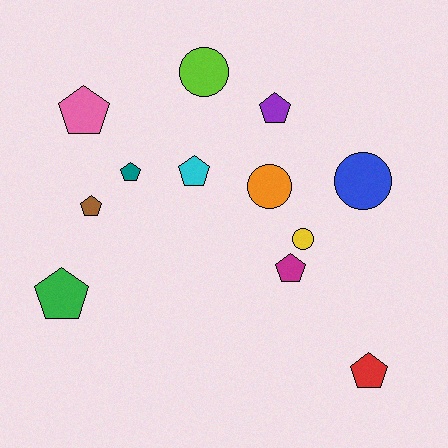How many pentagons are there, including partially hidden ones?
There are 8 pentagons.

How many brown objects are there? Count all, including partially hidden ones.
There is 1 brown object.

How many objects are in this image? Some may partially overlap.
There are 12 objects.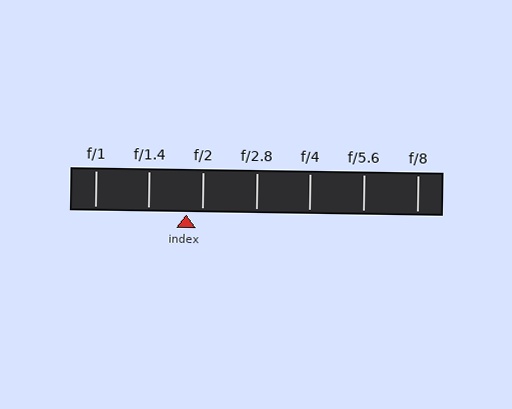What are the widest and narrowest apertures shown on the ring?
The widest aperture shown is f/1 and the narrowest is f/8.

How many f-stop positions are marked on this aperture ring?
There are 7 f-stop positions marked.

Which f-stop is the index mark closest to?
The index mark is closest to f/2.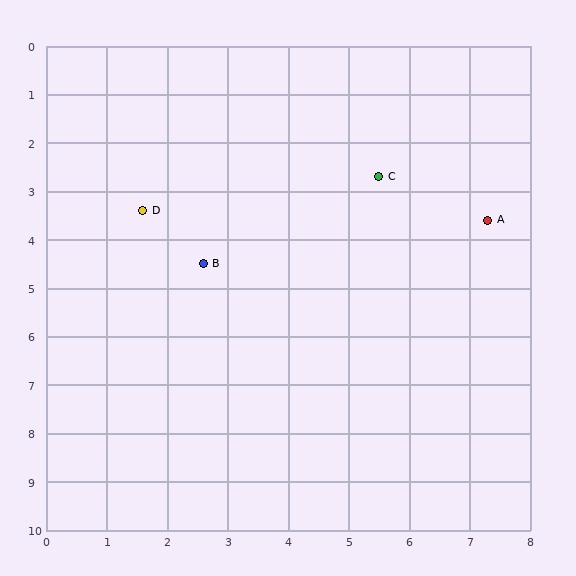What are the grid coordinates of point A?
Point A is at approximately (7.3, 3.6).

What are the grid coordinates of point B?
Point B is at approximately (2.6, 4.5).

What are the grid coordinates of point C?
Point C is at approximately (5.5, 2.7).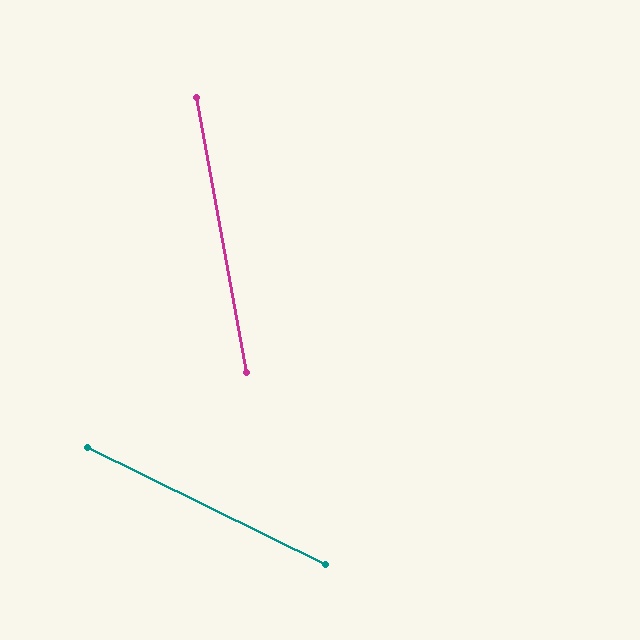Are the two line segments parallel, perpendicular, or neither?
Neither parallel nor perpendicular — they differ by about 53°.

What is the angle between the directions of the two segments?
Approximately 53 degrees.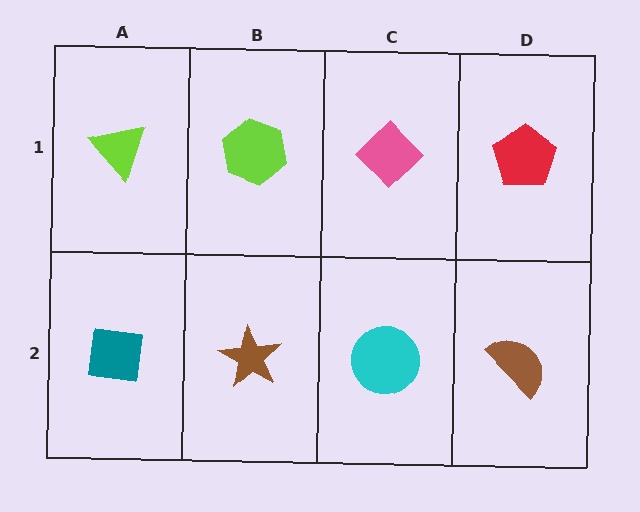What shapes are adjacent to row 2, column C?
A pink diamond (row 1, column C), a brown star (row 2, column B), a brown semicircle (row 2, column D).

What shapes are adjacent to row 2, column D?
A red pentagon (row 1, column D), a cyan circle (row 2, column C).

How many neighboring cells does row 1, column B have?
3.